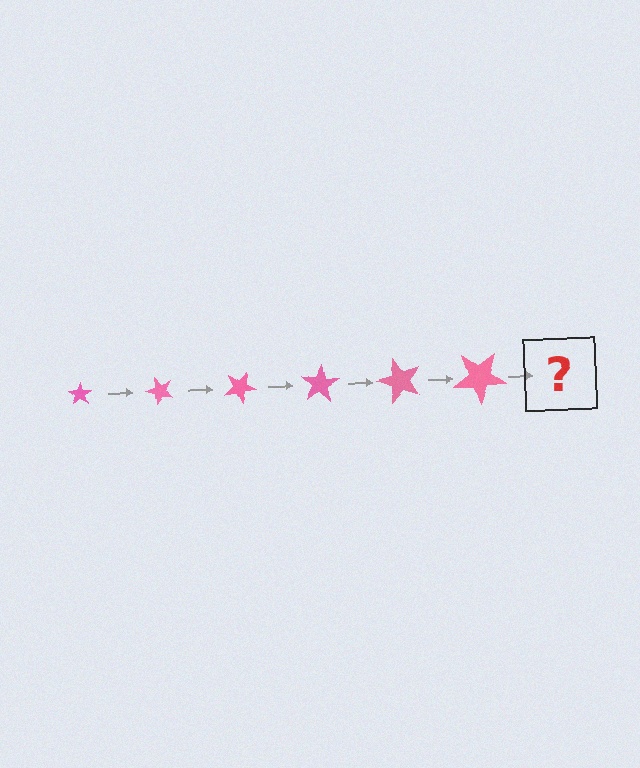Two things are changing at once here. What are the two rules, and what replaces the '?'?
The two rules are that the star grows larger each step and it rotates 50 degrees each step. The '?' should be a star, larger than the previous one and rotated 300 degrees from the start.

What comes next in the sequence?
The next element should be a star, larger than the previous one and rotated 300 degrees from the start.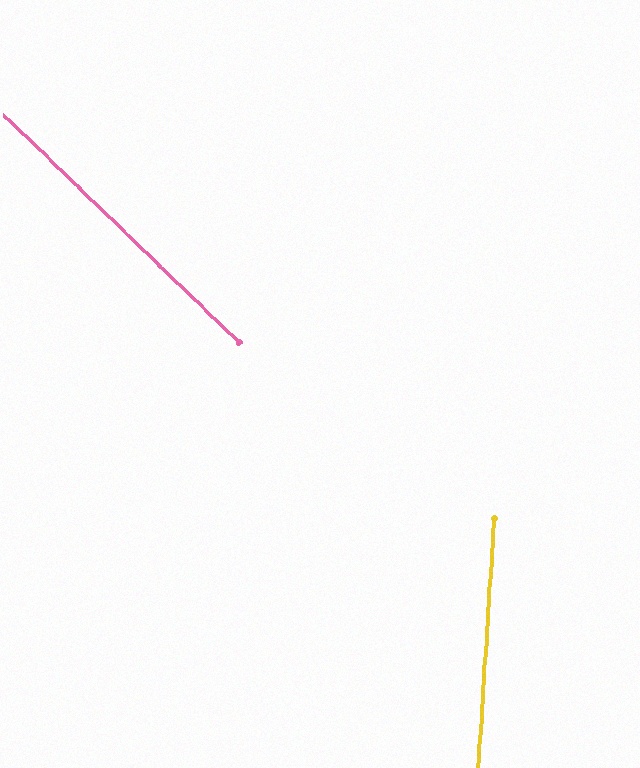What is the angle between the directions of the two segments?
Approximately 50 degrees.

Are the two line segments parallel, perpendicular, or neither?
Neither parallel nor perpendicular — they differ by about 50°.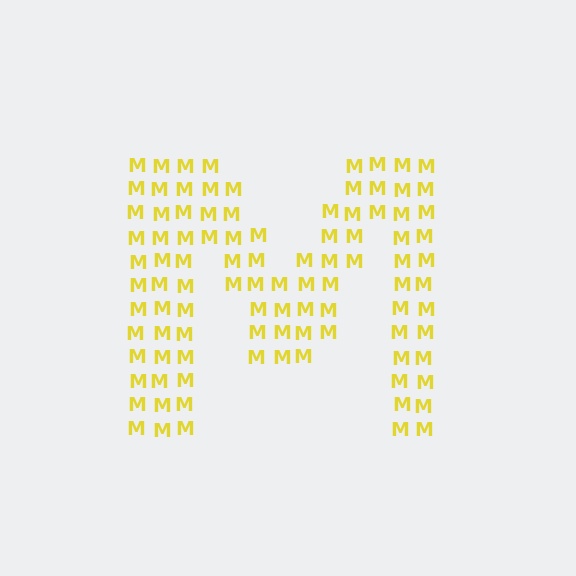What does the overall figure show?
The overall figure shows the letter M.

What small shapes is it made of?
It is made of small letter M's.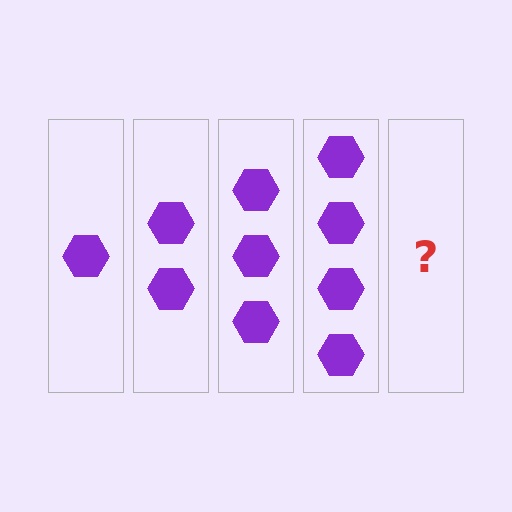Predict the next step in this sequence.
The next step is 5 hexagons.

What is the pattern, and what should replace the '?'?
The pattern is that each step adds one more hexagon. The '?' should be 5 hexagons.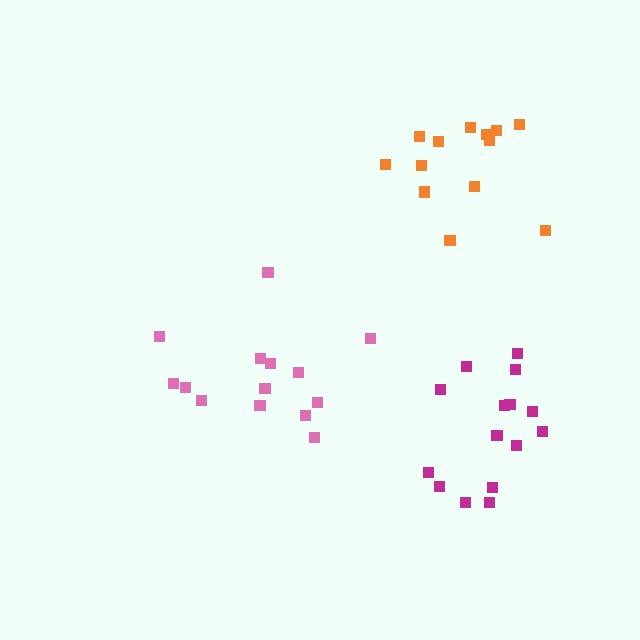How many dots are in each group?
Group 1: 13 dots, Group 2: 15 dots, Group 3: 14 dots (42 total).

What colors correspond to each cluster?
The clusters are colored: orange, magenta, pink.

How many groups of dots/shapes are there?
There are 3 groups.